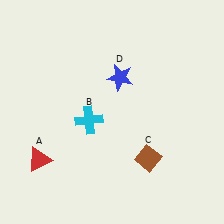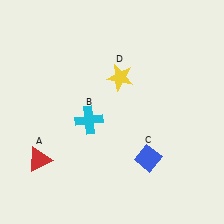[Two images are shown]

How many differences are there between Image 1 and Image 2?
There are 2 differences between the two images.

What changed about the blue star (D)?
In Image 1, D is blue. In Image 2, it changed to yellow.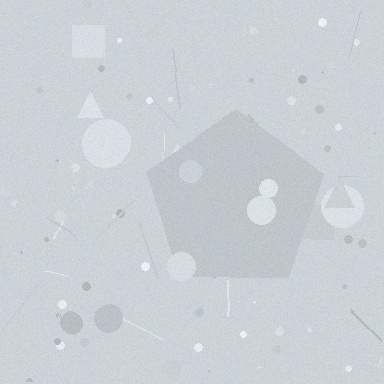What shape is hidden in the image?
A pentagon is hidden in the image.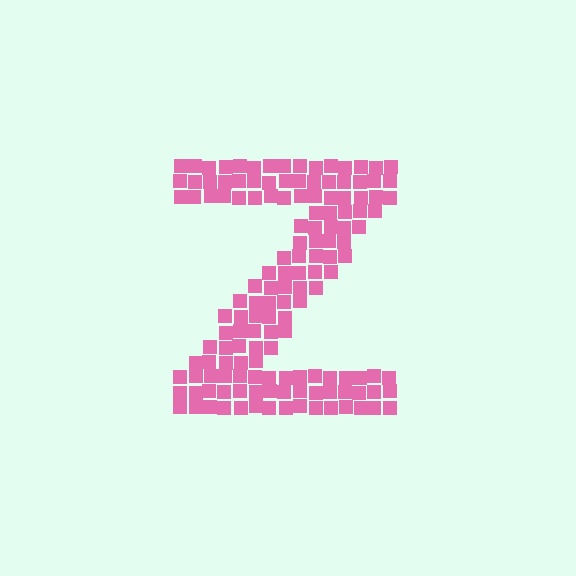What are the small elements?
The small elements are squares.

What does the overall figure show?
The overall figure shows the letter Z.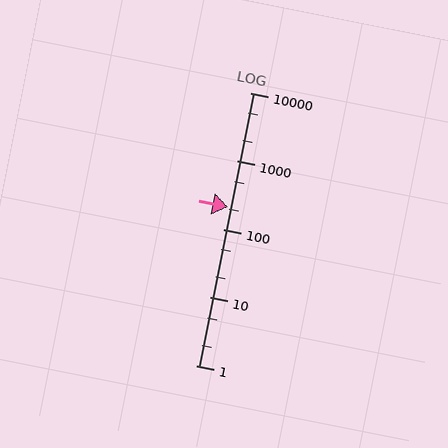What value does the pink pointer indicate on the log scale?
The pointer indicates approximately 210.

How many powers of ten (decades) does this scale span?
The scale spans 4 decades, from 1 to 10000.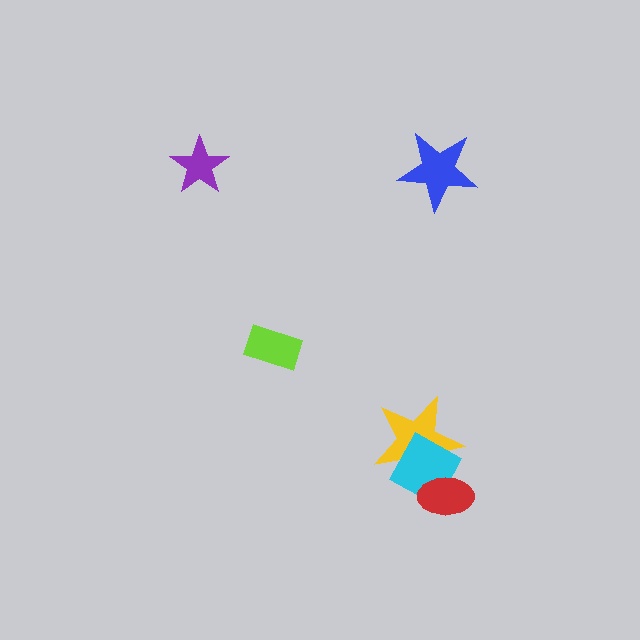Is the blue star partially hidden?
No, no other shape covers it.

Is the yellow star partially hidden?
Yes, it is partially covered by another shape.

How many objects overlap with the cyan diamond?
2 objects overlap with the cyan diamond.